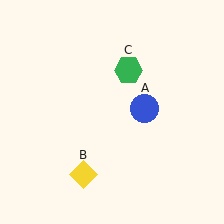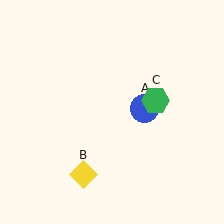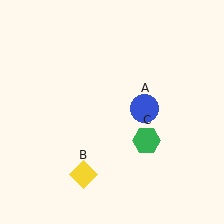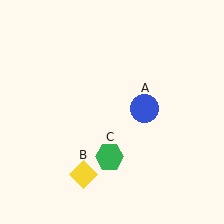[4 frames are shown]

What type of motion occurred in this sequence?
The green hexagon (object C) rotated clockwise around the center of the scene.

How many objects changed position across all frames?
1 object changed position: green hexagon (object C).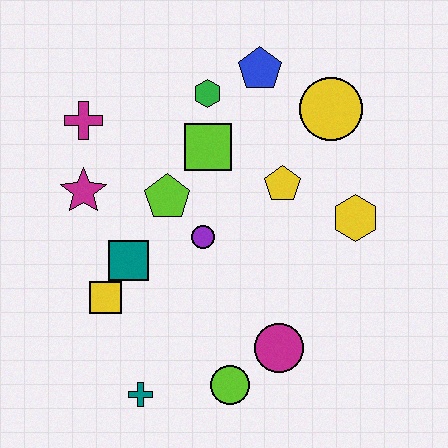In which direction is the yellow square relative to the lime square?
The yellow square is below the lime square.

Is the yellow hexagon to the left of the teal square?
No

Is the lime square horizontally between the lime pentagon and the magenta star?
No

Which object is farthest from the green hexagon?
The teal cross is farthest from the green hexagon.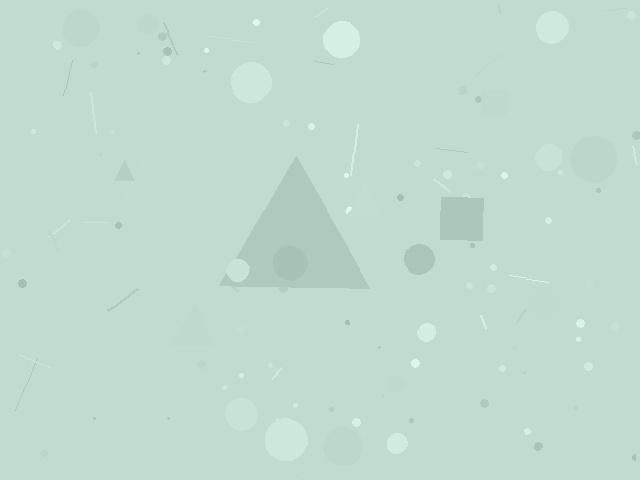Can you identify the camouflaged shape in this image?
The camouflaged shape is a triangle.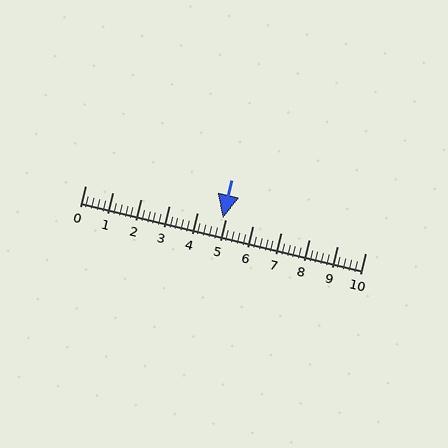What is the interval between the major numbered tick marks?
The major tick marks are spaced 1 units apart.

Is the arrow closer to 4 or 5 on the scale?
The arrow is closer to 5.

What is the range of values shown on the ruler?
The ruler shows values from 0 to 10.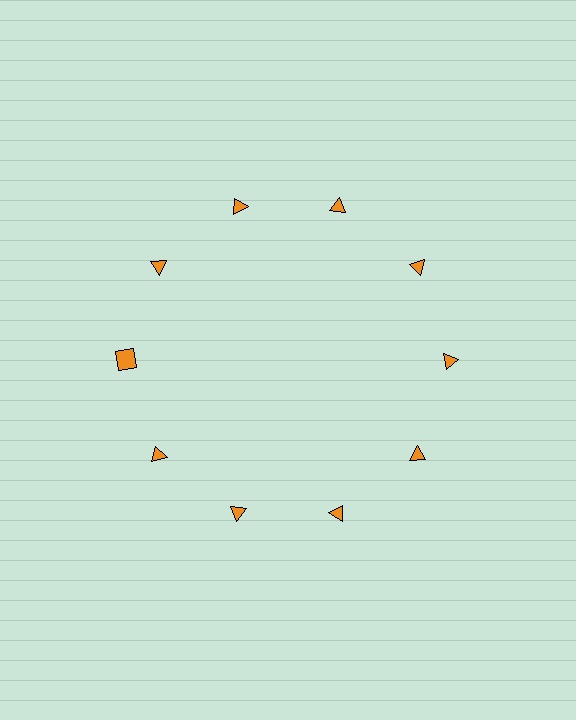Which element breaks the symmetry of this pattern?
The orange square at roughly the 9 o'clock position breaks the symmetry. All other shapes are orange triangles.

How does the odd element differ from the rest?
It has a different shape: square instead of triangle.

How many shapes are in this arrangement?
There are 10 shapes arranged in a ring pattern.